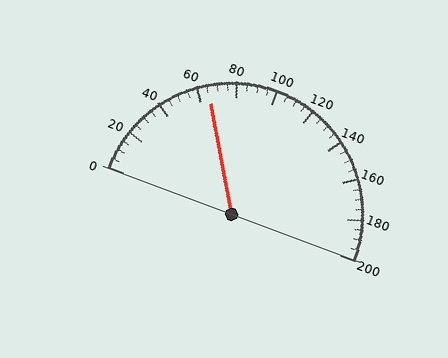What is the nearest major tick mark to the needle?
The nearest major tick mark is 60.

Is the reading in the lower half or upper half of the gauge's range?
The reading is in the lower half of the range (0 to 200).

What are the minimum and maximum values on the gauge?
The gauge ranges from 0 to 200.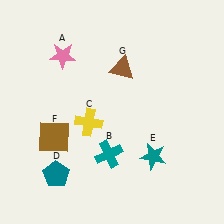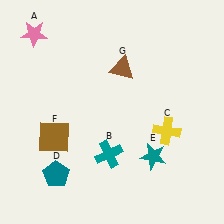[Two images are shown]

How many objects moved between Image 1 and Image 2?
2 objects moved between the two images.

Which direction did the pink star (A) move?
The pink star (A) moved left.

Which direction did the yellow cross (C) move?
The yellow cross (C) moved right.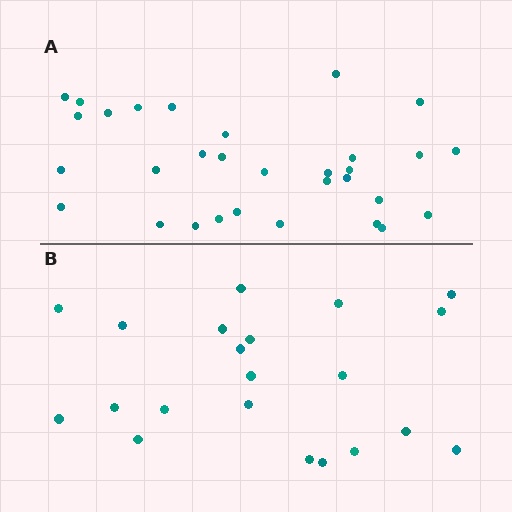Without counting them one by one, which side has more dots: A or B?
Region A (the top region) has more dots.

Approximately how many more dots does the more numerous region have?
Region A has roughly 10 or so more dots than region B.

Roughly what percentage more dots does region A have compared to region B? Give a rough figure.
About 50% more.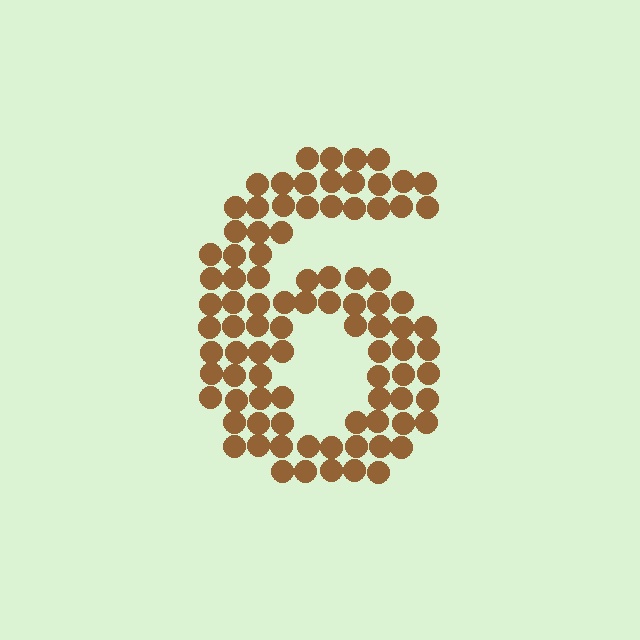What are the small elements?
The small elements are circles.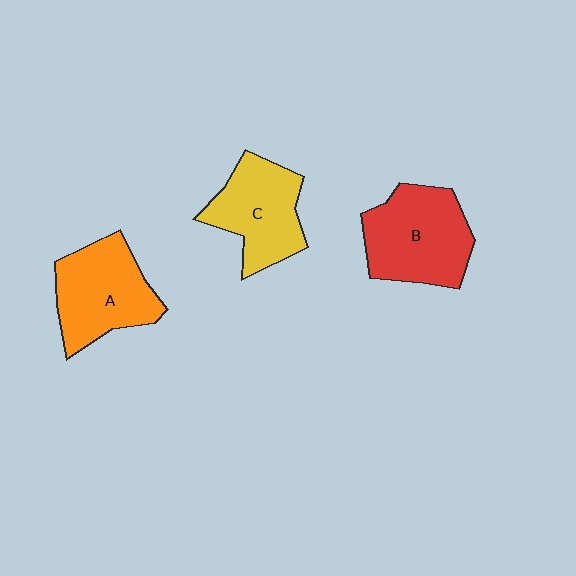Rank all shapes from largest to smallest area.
From largest to smallest: B (red), A (orange), C (yellow).